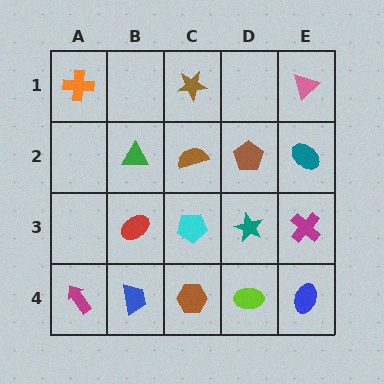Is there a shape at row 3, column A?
No, that cell is empty.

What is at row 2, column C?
A brown semicircle.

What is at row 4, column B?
A blue trapezoid.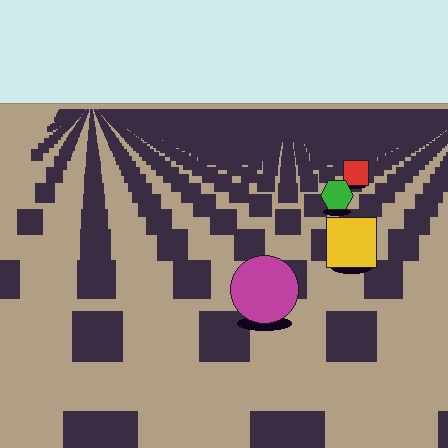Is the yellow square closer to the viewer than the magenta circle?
No. The magenta circle is closer — you can tell from the texture gradient: the ground texture is coarser near it.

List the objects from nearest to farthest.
From nearest to farthest: the magenta circle, the yellow square, the green hexagon, the red square.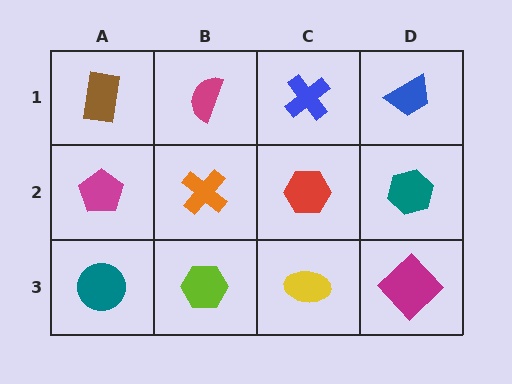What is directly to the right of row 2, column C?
A teal hexagon.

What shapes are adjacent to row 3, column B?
An orange cross (row 2, column B), a teal circle (row 3, column A), a yellow ellipse (row 3, column C).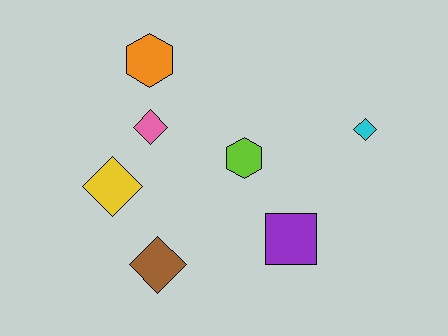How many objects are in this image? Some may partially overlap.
There are 7 objects.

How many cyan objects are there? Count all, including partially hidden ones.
There is 1 cyan object.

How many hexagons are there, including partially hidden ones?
There are 2 hexagons.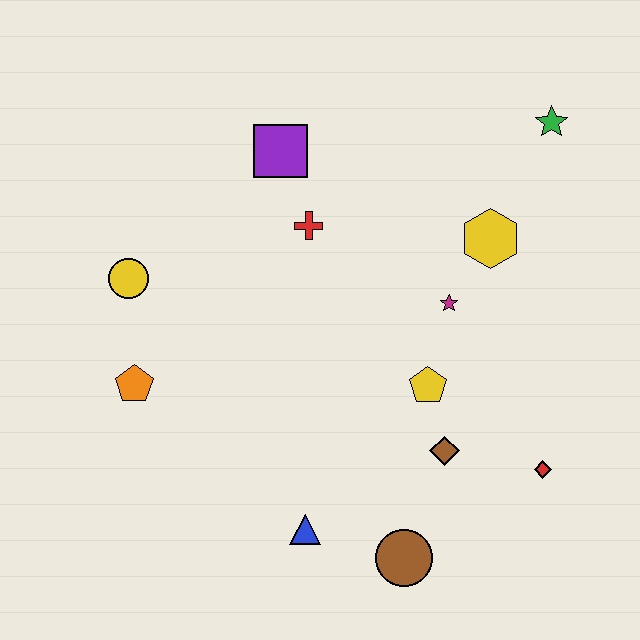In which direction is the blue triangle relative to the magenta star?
The blue triangle is below the magenta star.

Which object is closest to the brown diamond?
The yellow pentagon is closest to the brown diamond.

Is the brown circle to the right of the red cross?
Yes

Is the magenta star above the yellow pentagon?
Yes